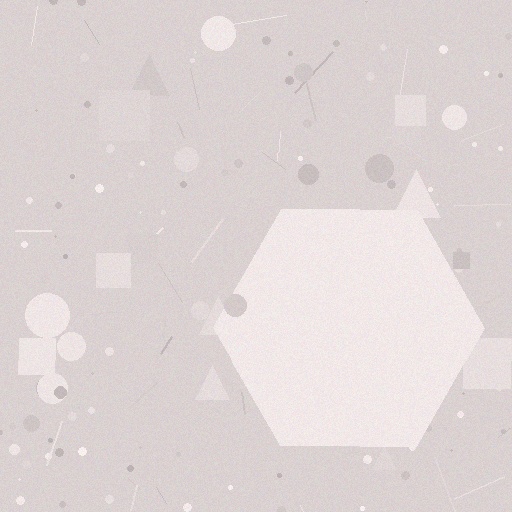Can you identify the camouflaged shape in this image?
The camouflaged shape is a hexagon.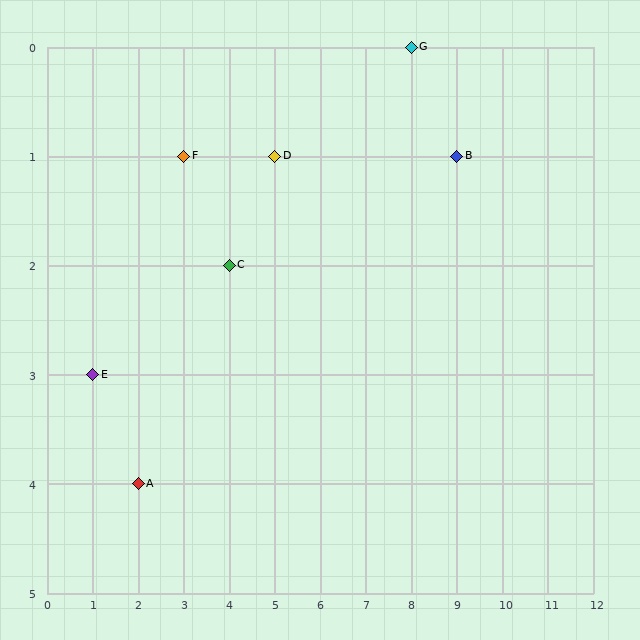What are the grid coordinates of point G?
Point G is at grid coordinates (8, 0).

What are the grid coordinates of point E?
Point E is at grid coordinates (1, 3).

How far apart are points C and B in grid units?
Points C and B are 5 columns and 1 row apart (about 5.1 grid units diagonally).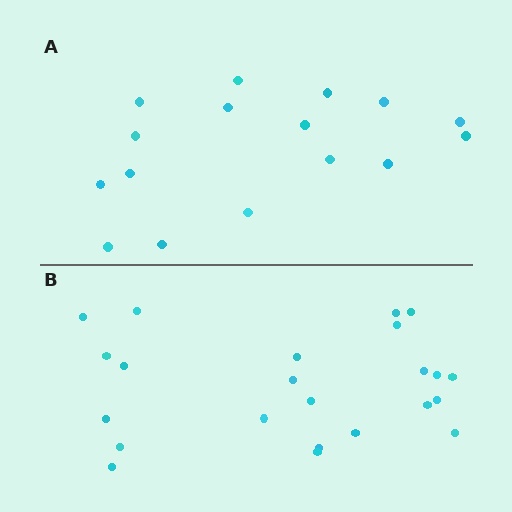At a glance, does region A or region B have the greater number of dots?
Region B (the bottom region) has more dots.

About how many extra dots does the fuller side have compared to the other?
Region B has roughly 8 or so more dots than region A.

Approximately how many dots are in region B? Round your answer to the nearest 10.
About 20 dots. (The exact count is 23, which rounds to 20.)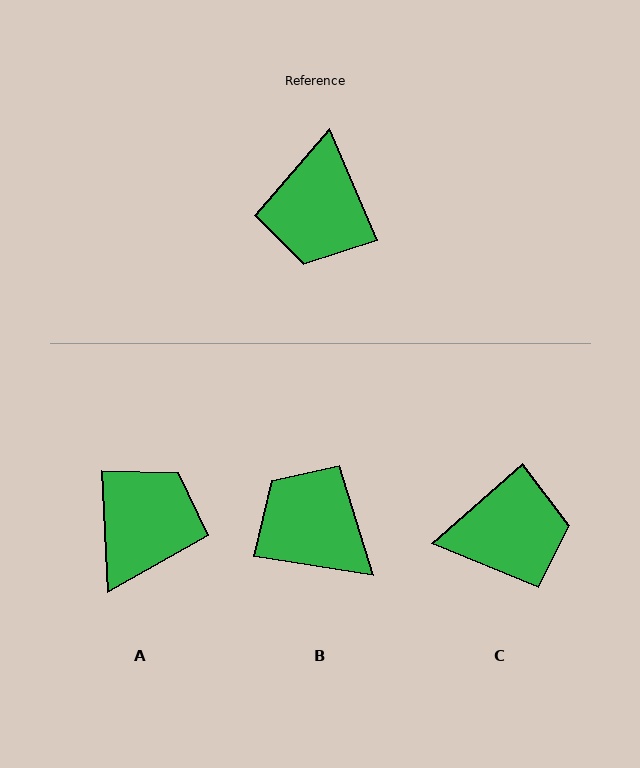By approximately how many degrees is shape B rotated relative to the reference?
Approximately 122 degrees clockwise.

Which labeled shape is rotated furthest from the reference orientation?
A, about 160 degrees away.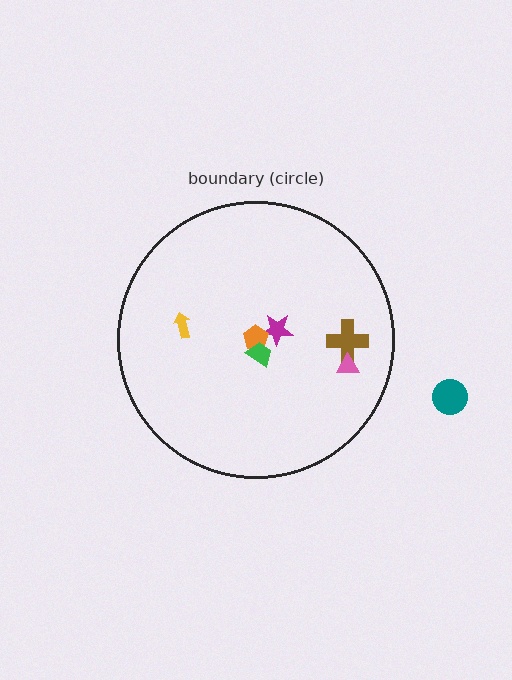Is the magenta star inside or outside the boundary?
Inside.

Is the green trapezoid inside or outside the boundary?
Inside.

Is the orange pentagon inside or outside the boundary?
Inside.